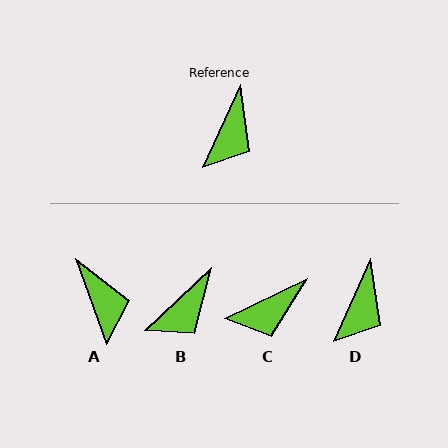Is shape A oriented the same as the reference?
No, it is off by about 45 degrees.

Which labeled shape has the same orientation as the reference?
D.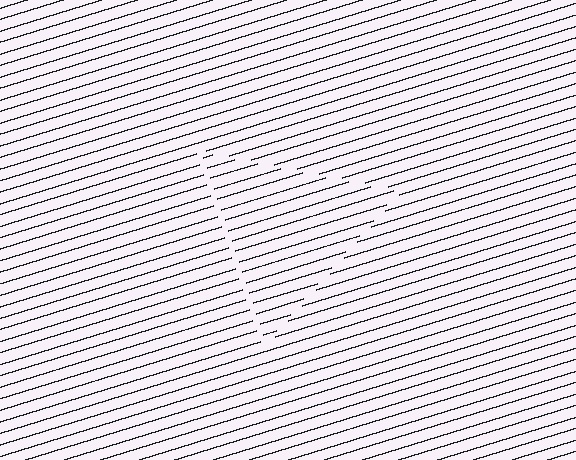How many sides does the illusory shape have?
3 sides — the line-ends trace a triangle.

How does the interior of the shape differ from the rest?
The interior of the shape contains the same grating, shifted by half a period — the contour is defined by the phase discontinuity where line-ends from the inner and outer gratings abut.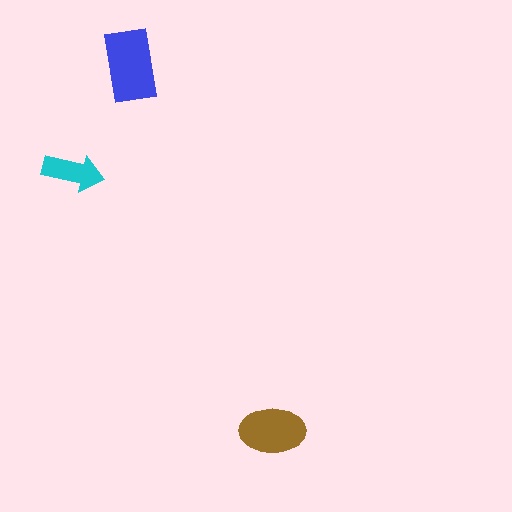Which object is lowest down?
The brown ellipse is bottommost.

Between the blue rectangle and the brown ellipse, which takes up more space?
The blue rectangle.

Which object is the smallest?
The cyan arrow.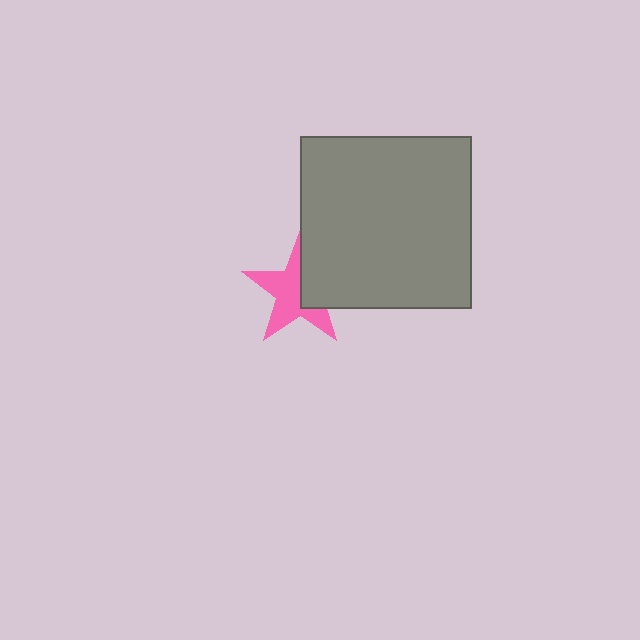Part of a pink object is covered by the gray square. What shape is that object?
It is a star.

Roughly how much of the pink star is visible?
About half of it is visible (roughly 61%).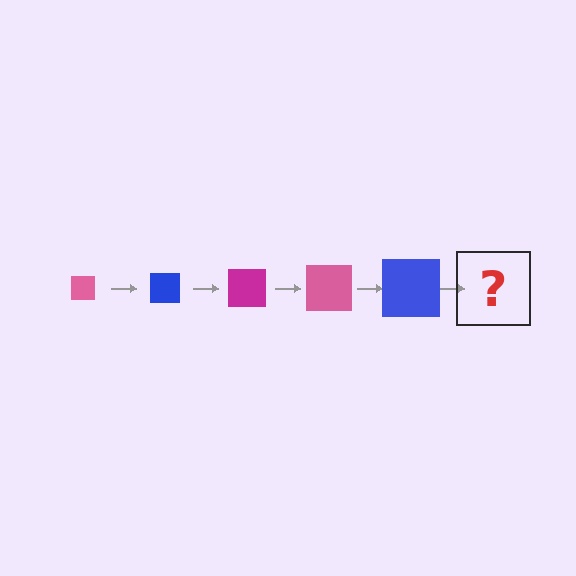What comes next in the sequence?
The next element should be a magenta square, larger than the previous one.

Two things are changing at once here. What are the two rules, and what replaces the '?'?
The two rules are that the square grows larger each step and the color cycles through pink, blue, and magenta. The '?' should be a magenta square, larger than the previous one.